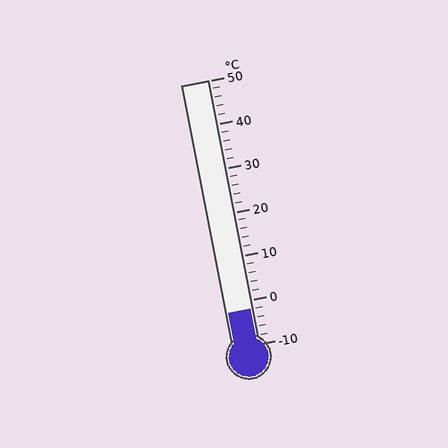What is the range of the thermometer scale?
The thermometer scale ranges from -10°C to 50°C.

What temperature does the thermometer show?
The thermometer shows approximately -2°C.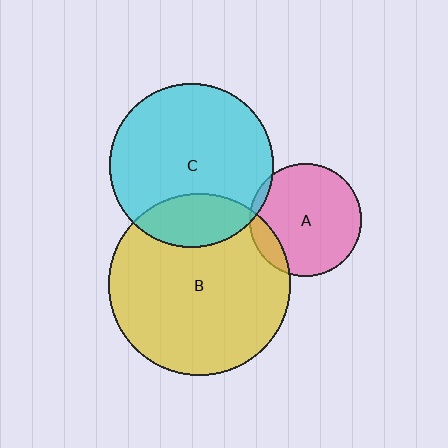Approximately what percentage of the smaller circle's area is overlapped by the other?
Approximately 10%.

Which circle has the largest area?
Circle B (yellow).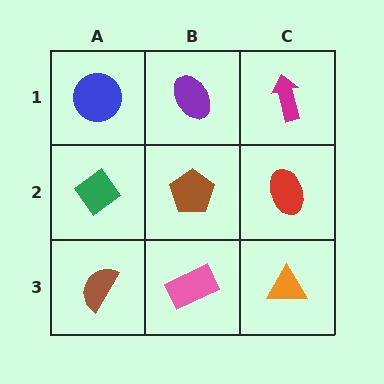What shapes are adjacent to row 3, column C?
A red ellipse (row 2, column C), a pink rectangle (row 3, column B).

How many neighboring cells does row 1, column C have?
2.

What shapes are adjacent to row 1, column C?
A red ellipse (row 2, column C), a purple ellipse (row 1, column B).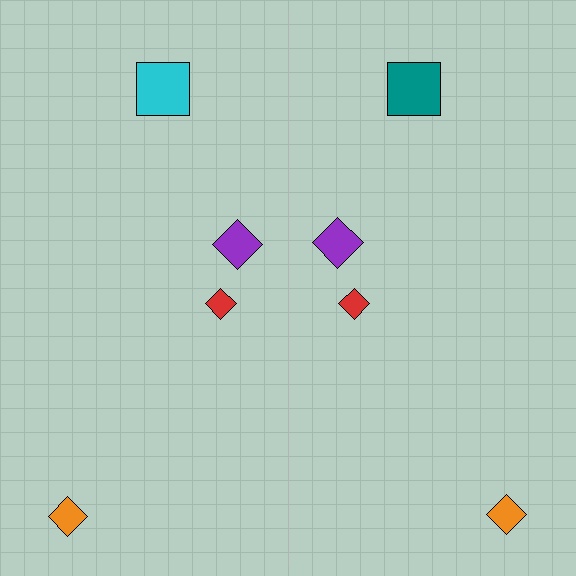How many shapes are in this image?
There are 8 shapes in this image.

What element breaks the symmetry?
The teal square on the right side breaks the symmetry — its mirror counterpart is cyan.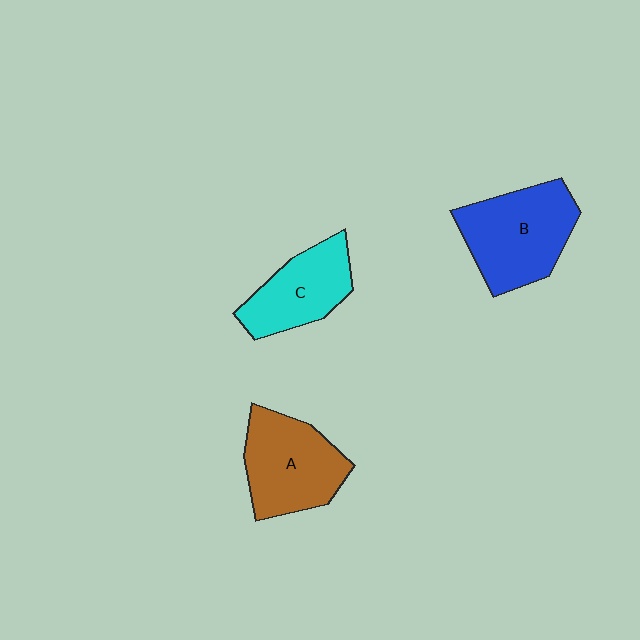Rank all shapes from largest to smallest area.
From largest to smallest: B (blue), A (brown), C (cyan).